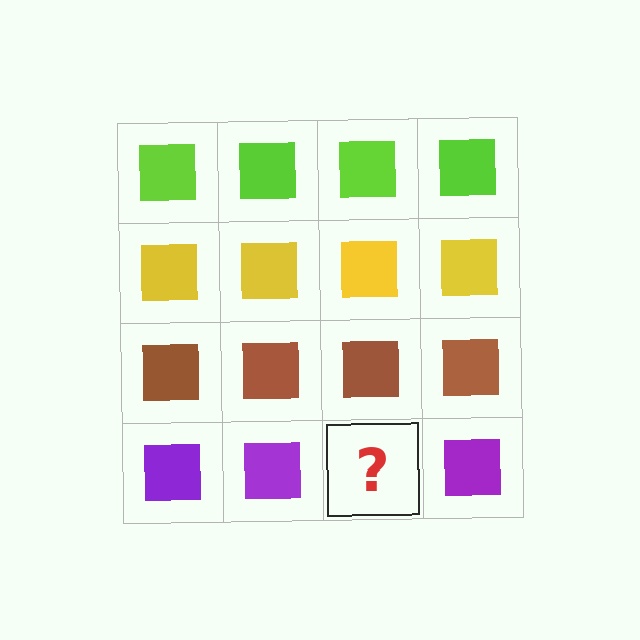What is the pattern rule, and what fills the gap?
The rule is that each row has a consistent color. The gap should be filled with a purple square.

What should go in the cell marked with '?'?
The missing cell should contain a purple square.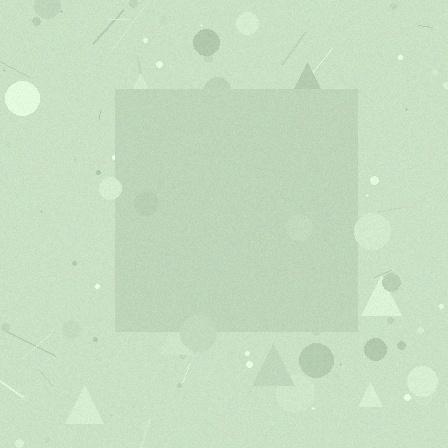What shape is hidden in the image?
A square is hidden in the image.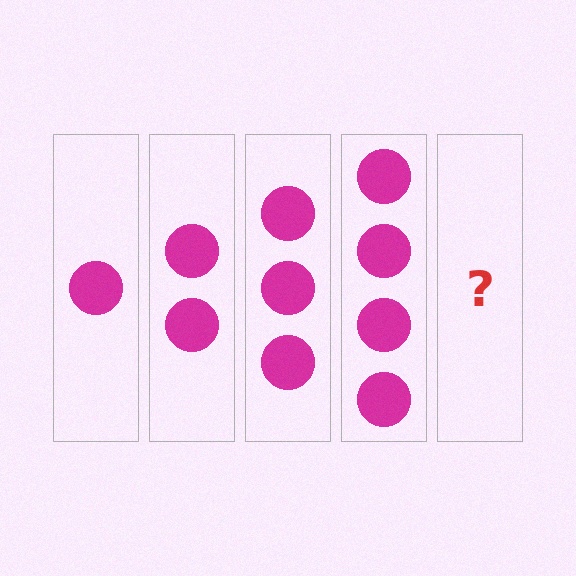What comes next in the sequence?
The next element should be 5 circles.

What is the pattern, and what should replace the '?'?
The pattern is that each step adds one more circle. The '?' should be 5 circles.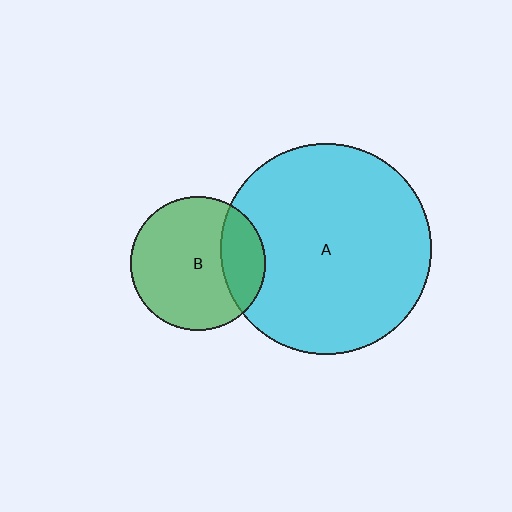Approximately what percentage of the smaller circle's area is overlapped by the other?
Approximately 25%.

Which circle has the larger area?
Circle A (cyan).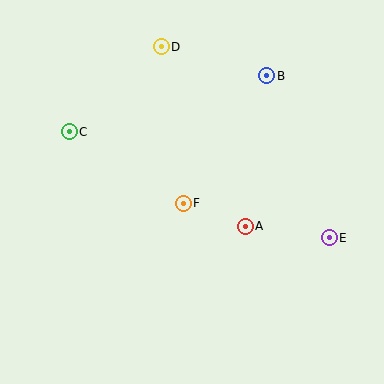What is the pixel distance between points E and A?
The distance between E and A is 85 pixels.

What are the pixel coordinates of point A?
Point A is at (245, 226).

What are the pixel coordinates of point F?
Point F is at (183, 203).